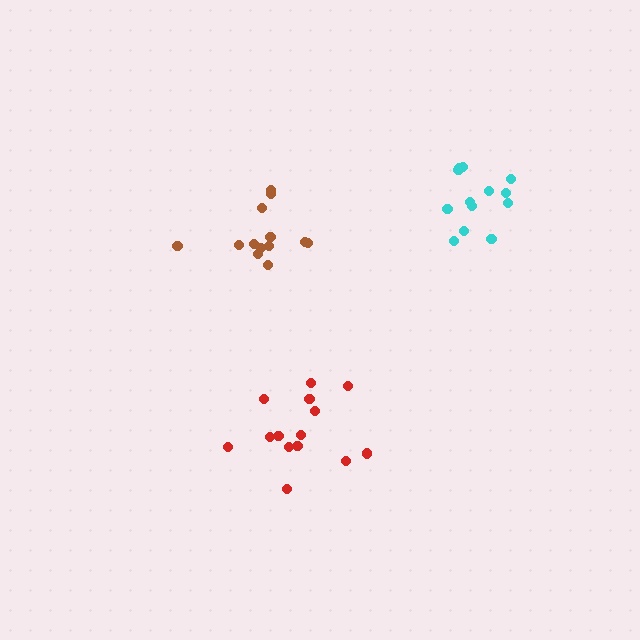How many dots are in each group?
Group 1: 14 dots, Group 2: 13 dots, Group 3: 13 dots (40 total).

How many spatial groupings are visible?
There are 3 spatial groupings.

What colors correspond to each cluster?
The clusters are colored: red, cyan, brown.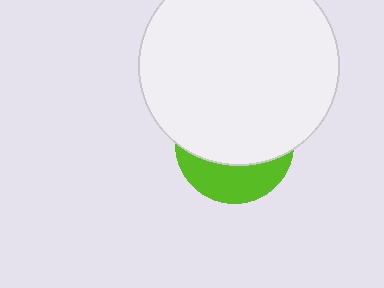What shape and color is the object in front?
The object in front is a white circle.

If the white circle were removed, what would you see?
You would see the complete lime circle.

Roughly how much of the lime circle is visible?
A small part of it is visible (roughly 34%).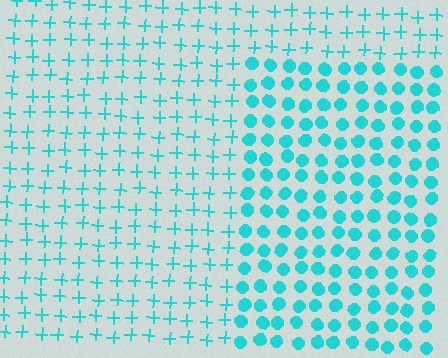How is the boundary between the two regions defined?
The boundary is defined by a change in element shape: circles inside vs. plus signs outside. All elements share the same color and spacing.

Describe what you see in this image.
The image is filled with small cyan elements arranged in a uniform grid. A rectangle-shaped region contains circles, while the surrounding area contains plus signs. The boundary is defined purely by the change in element shape.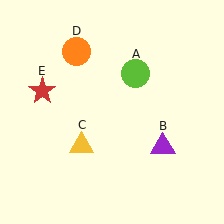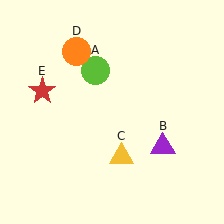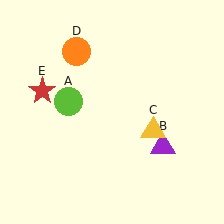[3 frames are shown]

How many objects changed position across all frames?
2 objects changed position: lime circle (object A), yellow triangle (object C).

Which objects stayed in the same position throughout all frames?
Purple triangle (object B) and orange circle (object D) and red star (object E) remained stationary.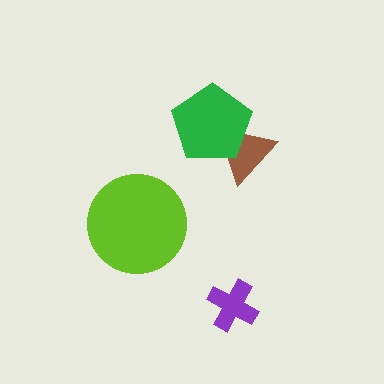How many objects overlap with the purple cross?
0 objects overlap with the purple cross.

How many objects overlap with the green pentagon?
1 object overlaps with the green pentagon.